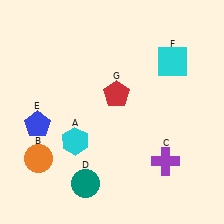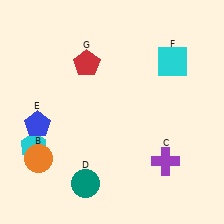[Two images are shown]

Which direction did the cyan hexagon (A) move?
The cyan hexagon (A) moved left.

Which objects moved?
The objects that moved are: the cyan hexagon (A), the red pentagon (G).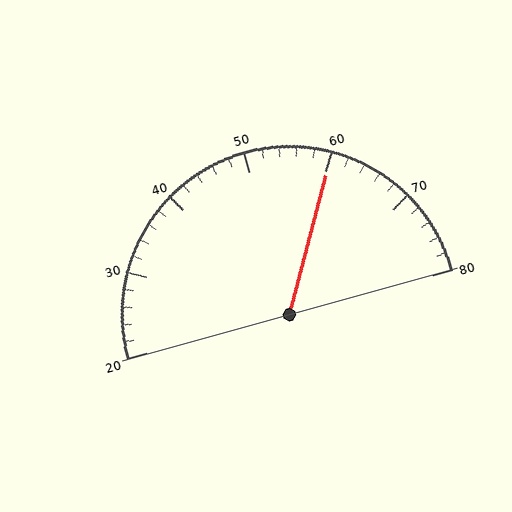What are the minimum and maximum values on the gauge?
The gauge ranges from 20 to 80.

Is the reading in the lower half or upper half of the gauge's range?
The reading is in the upper half of the range (20 to 80).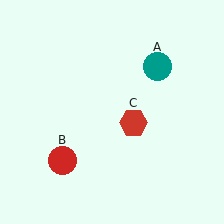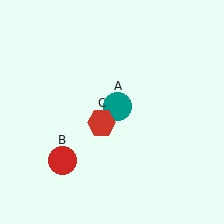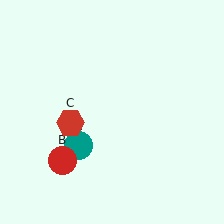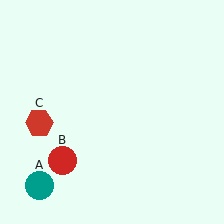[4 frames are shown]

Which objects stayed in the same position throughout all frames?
Red circle (object B) remained stationary.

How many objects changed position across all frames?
2 objects changed position: teal circle (object A), red hexagon (object C).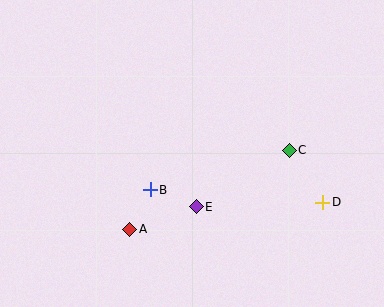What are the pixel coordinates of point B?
Point B is at (150, 190).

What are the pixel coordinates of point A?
Point A is at (130, 229).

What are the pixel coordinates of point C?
Point C is at (289, 150).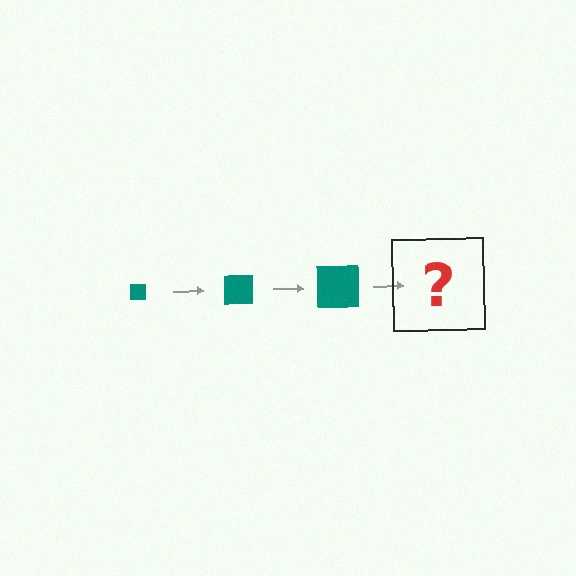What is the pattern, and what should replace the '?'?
The pattern is that the square gets progressively larger each step. The '?' should be a teal square, larger than the previous one.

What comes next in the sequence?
The next element should be a teal square, larger than the previous one.